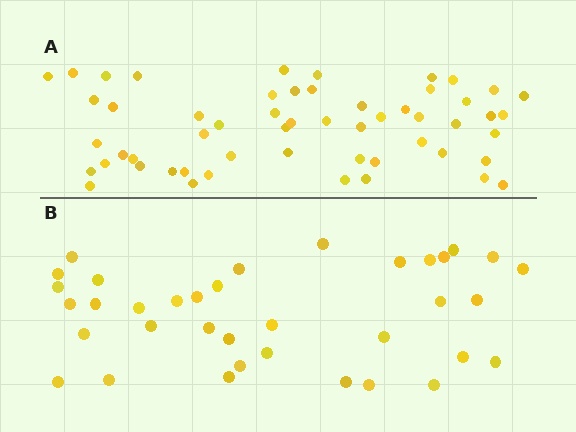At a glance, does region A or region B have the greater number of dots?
Region A (the top region) has more dots.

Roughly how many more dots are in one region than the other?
Region A has approximately 20 more dots than region B.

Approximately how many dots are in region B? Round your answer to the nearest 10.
About 40 dots. (The exact count is 36, which rounds to 40.)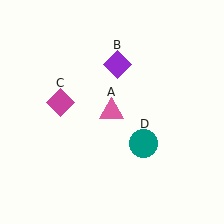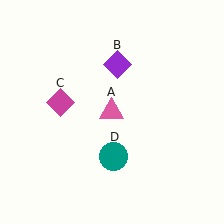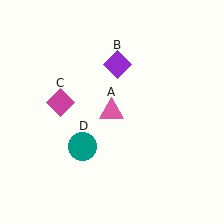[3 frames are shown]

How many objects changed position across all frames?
1 object changed position: teal circle (object D).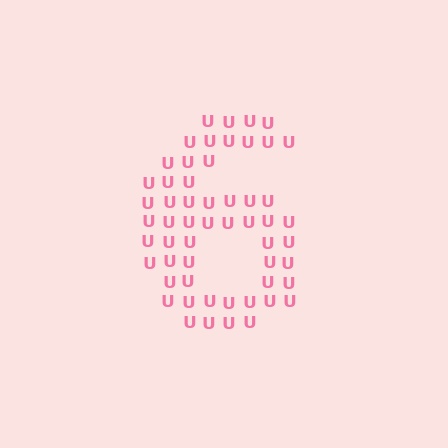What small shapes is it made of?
It is made of small letter U's.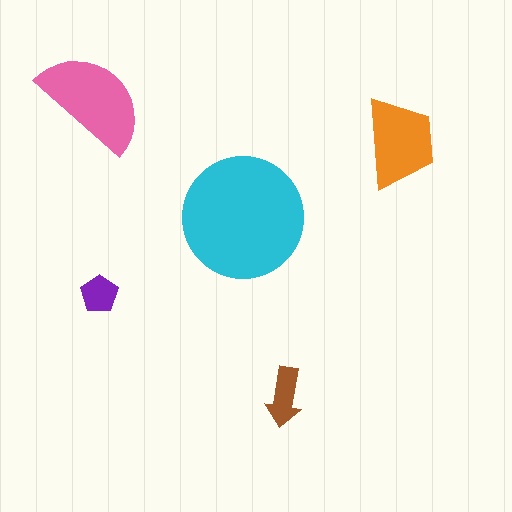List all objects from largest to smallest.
The cyan circle, the pink semicircle, the orange trapezoid, the brown arrow, the purple pentagon.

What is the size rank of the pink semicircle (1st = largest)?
2nd.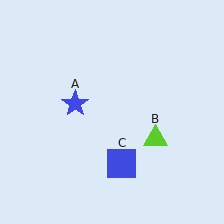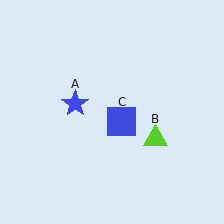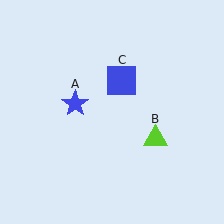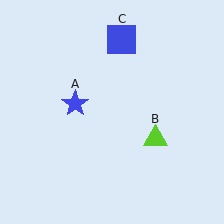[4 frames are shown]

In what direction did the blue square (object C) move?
The blue square (object C) moved up.